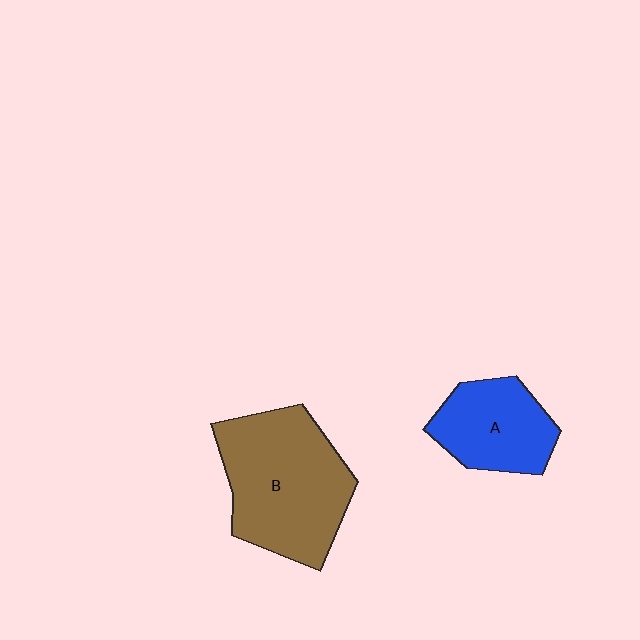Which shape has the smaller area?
Shape A (blue).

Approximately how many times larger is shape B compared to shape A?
Approximately 1.7 times.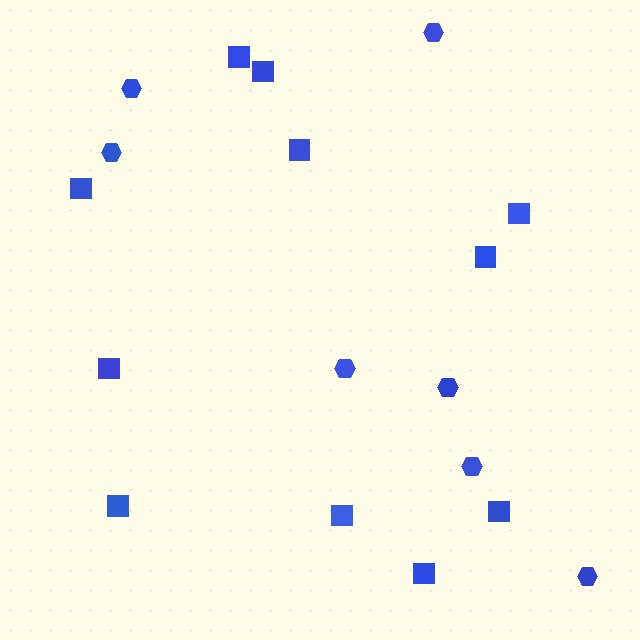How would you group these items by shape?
There are 2 groups: one group of hexagons (7) and one group of squares (11).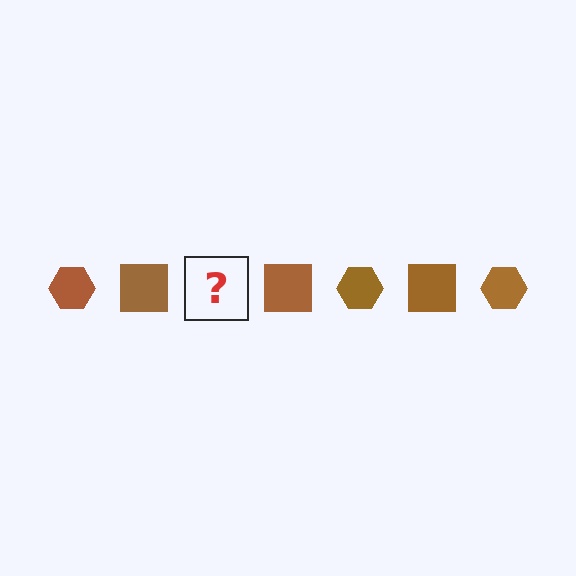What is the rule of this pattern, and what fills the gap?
The rule is that the pattern cycles through hexagon, square shapes in brown. The gap should be filled with a brown hexagon.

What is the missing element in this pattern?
The missing element is a brown hexagon.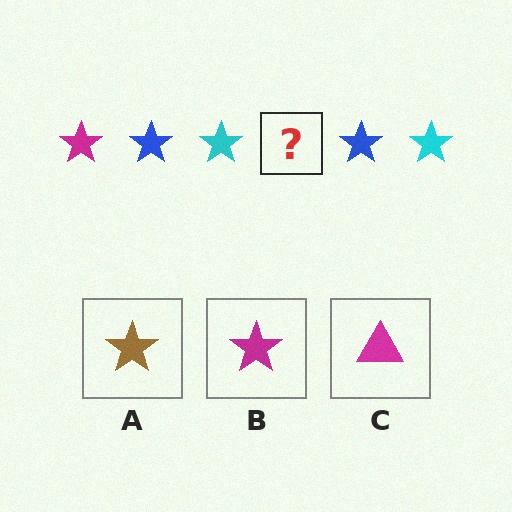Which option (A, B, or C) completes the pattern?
B.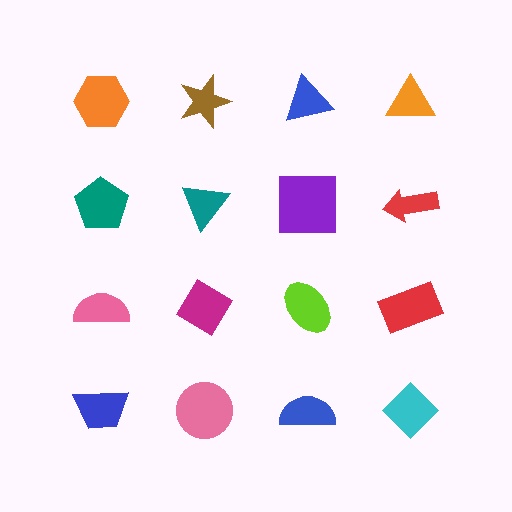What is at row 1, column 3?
A blue triangle.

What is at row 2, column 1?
A teal pentagon.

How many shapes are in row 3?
4 shapes.